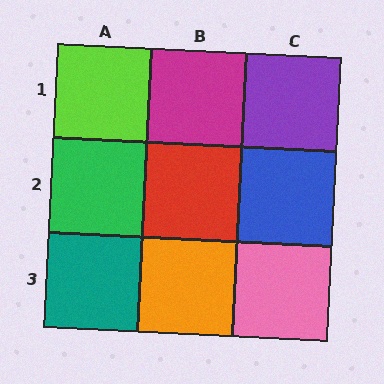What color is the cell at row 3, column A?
Teal.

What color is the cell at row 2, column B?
Red.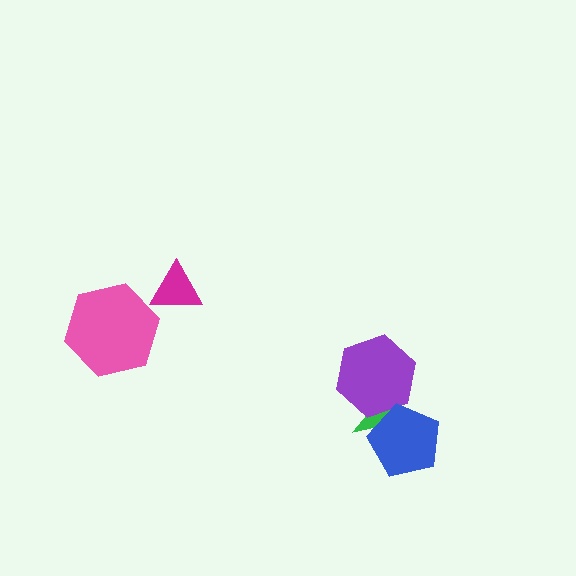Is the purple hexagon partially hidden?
Yes, it is partially covered by another shape.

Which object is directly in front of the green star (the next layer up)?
The purple hexagon is directly in front of the green star.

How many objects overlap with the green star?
2 objects overlap with the green star.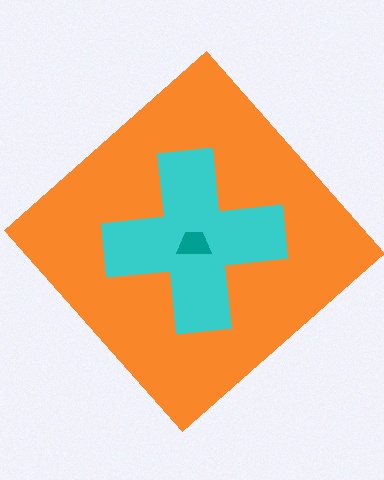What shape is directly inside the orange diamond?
The cyan cross.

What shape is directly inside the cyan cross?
The teal trapezoid.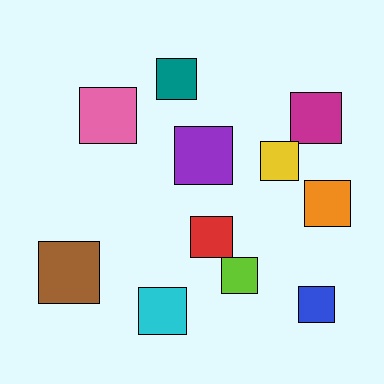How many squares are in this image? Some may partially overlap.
There are 11 squares.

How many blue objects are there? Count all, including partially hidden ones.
There is 1 blue object.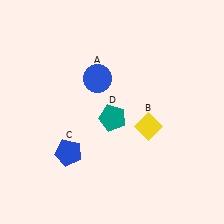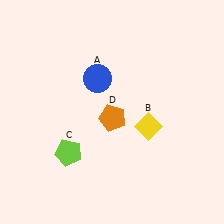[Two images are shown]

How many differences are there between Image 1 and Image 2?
There are 2 differences between the two images.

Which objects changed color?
C changed from blue to lime. D changed from teal to orange.